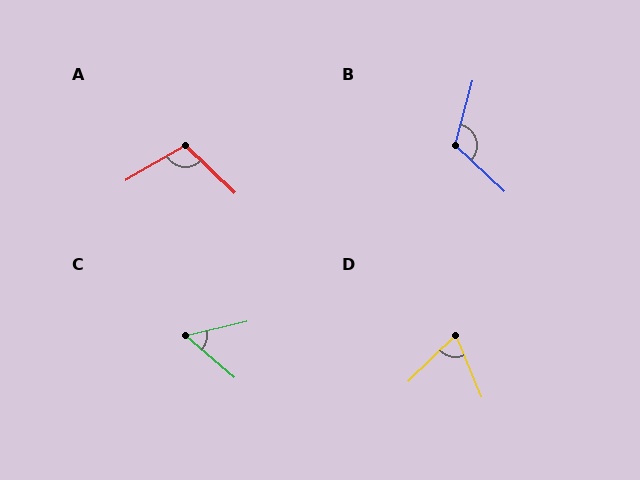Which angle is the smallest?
C, at approximately 54 degrees.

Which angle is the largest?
B, at approximately 118 degrees.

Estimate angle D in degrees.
Approximately 68 degrees.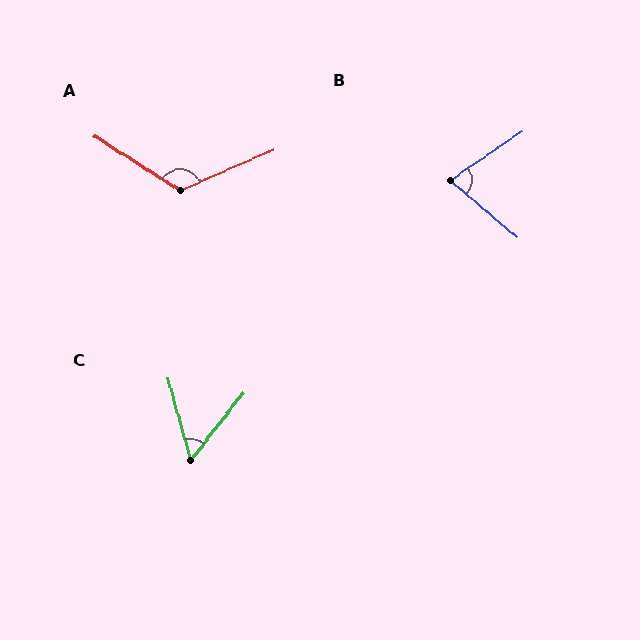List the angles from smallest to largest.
C (53°), B (75°), A (124°).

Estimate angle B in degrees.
Approximately 75 degrees.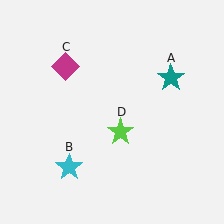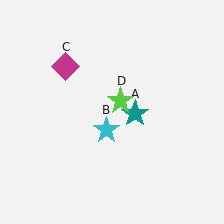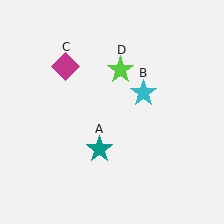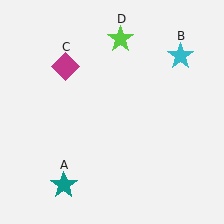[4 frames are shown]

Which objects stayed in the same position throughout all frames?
Magenta diamond (object C) remained stationary.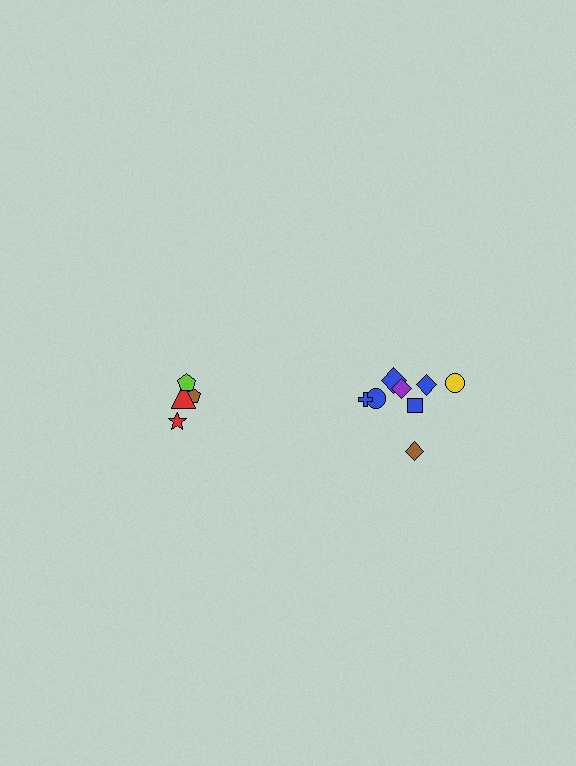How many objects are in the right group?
There are 8 objects.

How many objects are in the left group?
There are 4 objects.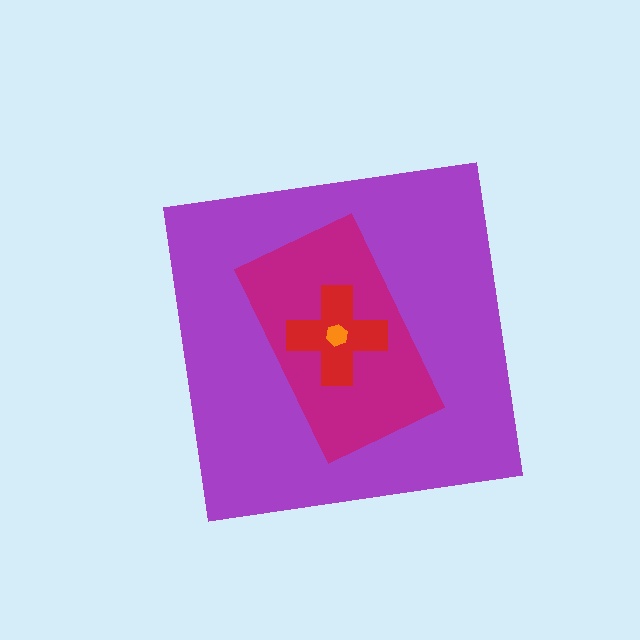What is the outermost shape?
The purple square.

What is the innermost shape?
The orange hexagon.